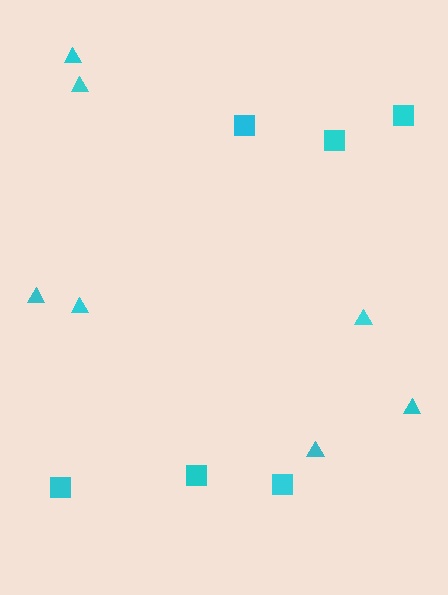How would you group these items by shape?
There are 2 groups: one group of triangles (7) and one group of squares (6).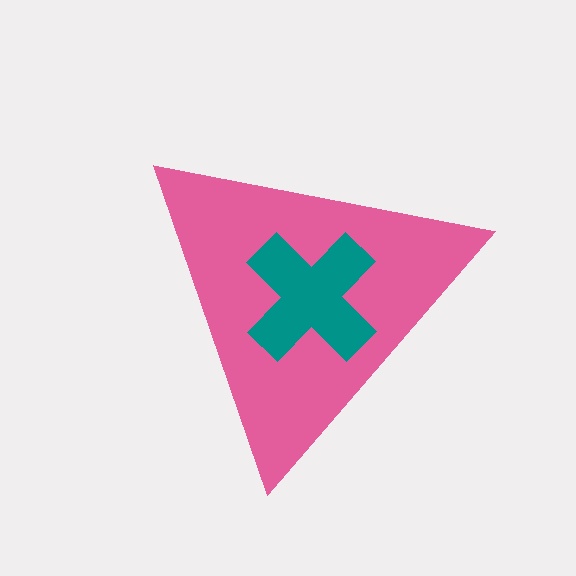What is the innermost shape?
The teal cross.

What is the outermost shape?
The pink triangle.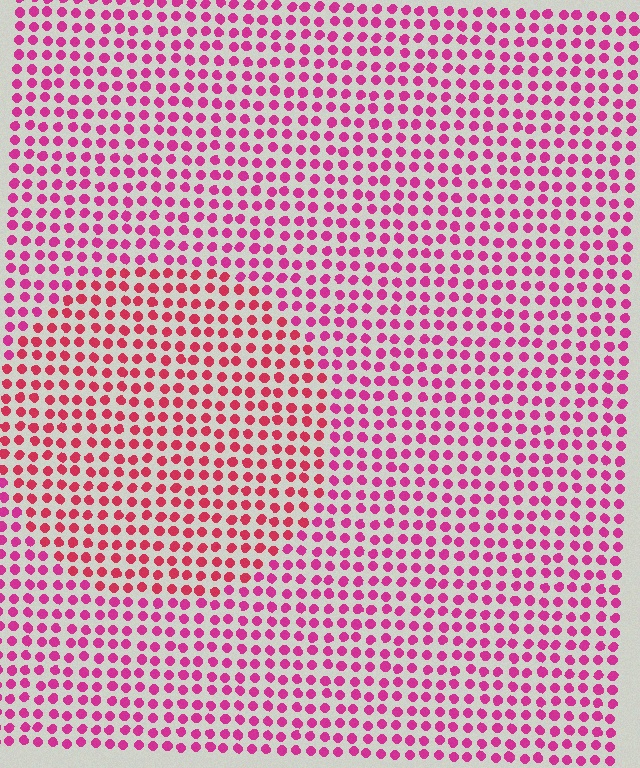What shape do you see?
I see a circle.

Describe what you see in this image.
The image is filled with small magenta elements in a uniform arrangement. A circle-shaped region is visible where the elements are tinted to a slightly different hue, forming a subtle color boundary.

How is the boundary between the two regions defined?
The boundary is defined purely by a slight shift in hue (about 24 degrees). Spacing, size, and orientation are identical on both sides.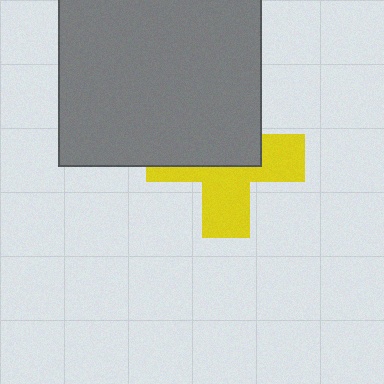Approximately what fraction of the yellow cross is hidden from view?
Roughly 51% of the yellow cross is hidden behind the gray square.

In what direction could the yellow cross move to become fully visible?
The yellow cross could move down. That would shift it out from behind the gray square entirely.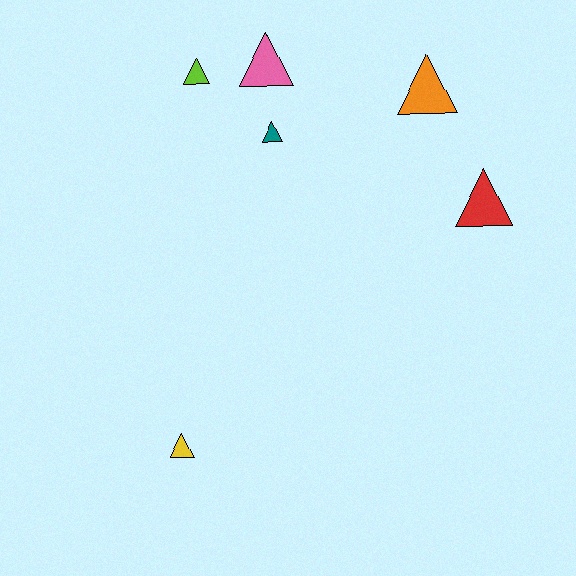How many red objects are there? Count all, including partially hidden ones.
There is 1 red object.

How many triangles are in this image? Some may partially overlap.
There are 6 triangles.